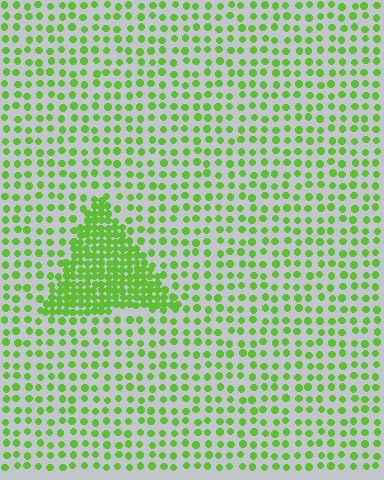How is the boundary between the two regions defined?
The boundary is defined by a change in element density (approximately 2.6x ratio). All elements are the same color, size, and shape.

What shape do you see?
I see a triangle.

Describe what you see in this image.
The image contains small lime elements arranged at two different densities. A triangle-shaped region is visible where the elements are more densely packed than the surrounding area.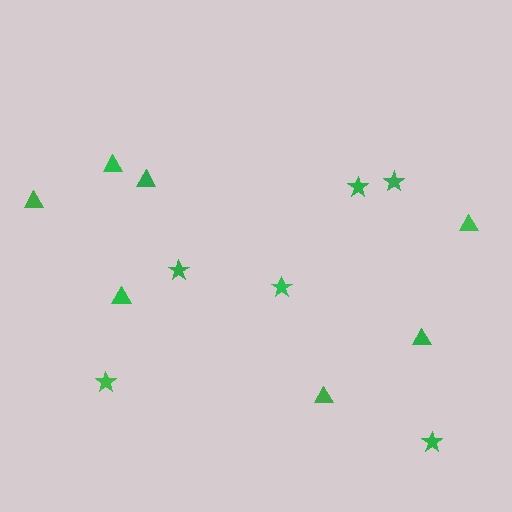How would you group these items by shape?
There are 2 groups: one group of triangles (7) and one group of stars (6).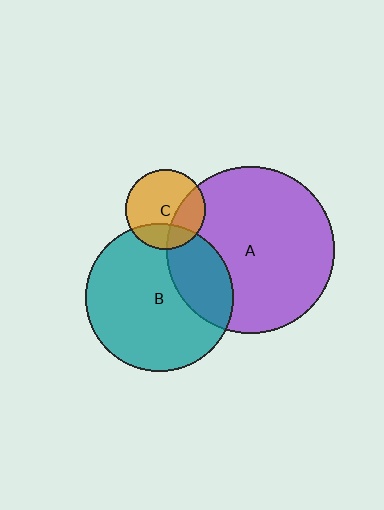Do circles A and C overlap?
Yes.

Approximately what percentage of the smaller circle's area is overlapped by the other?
Approximately 30%.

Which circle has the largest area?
Circle A (purple).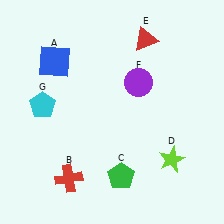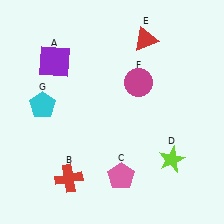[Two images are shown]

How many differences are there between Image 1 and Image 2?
There are 3 differences between the two images.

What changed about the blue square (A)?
In Image 1, A is blue. In Image 2, it changed to purple.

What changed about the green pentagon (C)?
In Image 1, C is green. In Image 2, it changed to pink.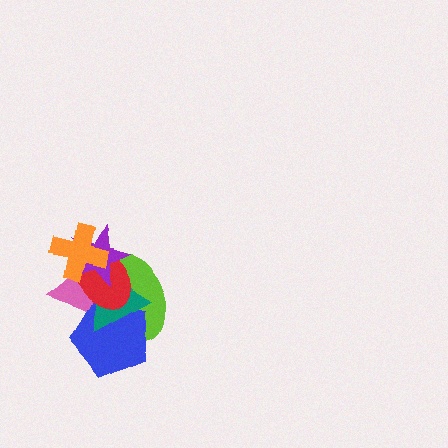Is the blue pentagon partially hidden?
Yes, it is partially covered by another shape.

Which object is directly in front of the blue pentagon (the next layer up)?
The teal triangle is directly in front of the blue pentagon.